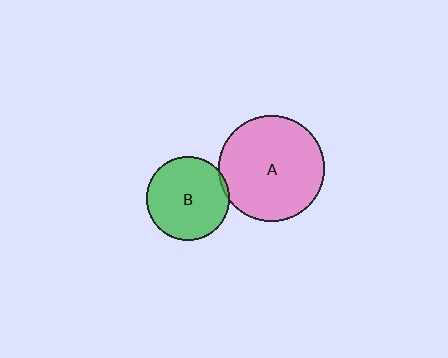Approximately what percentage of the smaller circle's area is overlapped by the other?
Approximately 5%.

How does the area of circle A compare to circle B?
Approximately 1.6 times.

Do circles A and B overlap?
Yes.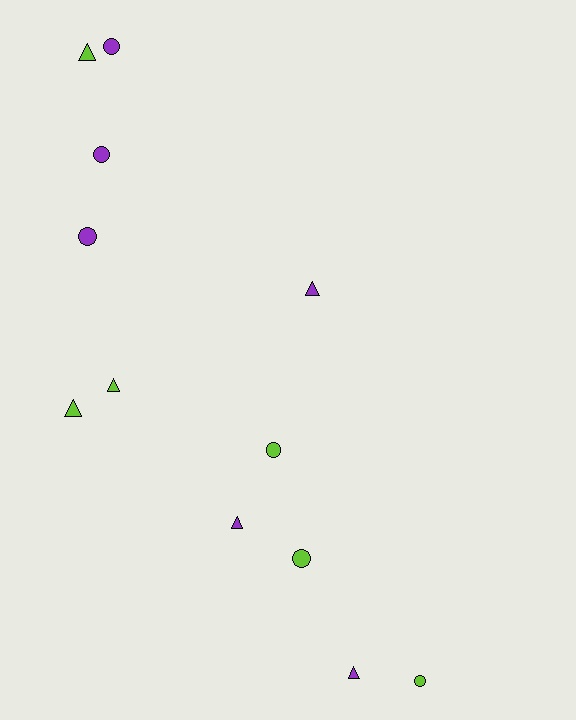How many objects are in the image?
There are 12 objects.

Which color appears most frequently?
Lime, with 6 objects.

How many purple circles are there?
There are 3 purple circles.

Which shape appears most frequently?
Circle, with 6 objects.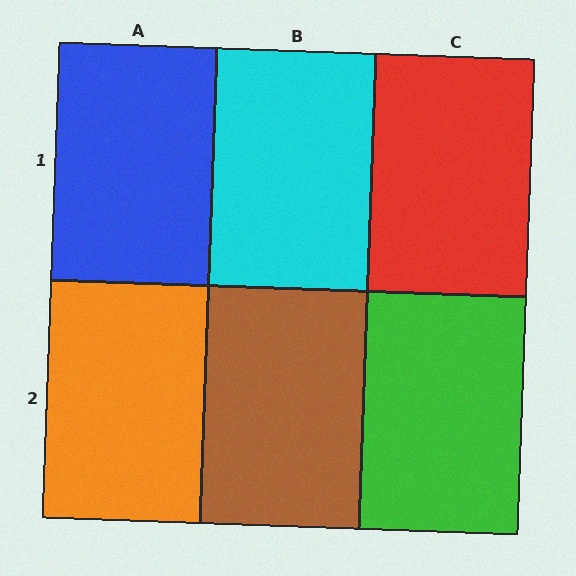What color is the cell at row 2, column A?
Orange.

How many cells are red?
1 cell is red.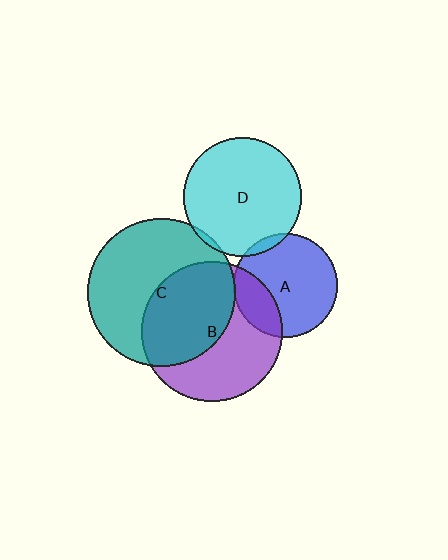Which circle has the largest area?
Circle C (teal).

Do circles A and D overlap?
Yes.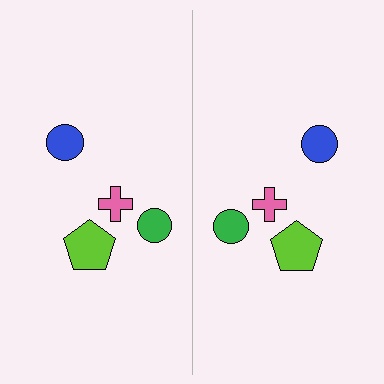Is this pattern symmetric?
Yes, this pattern has bilateral (reflection) symmetry.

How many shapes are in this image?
There are 8 shapes in this image.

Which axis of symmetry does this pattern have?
The pattern has a vertical axis of symmetry running through the center of the image.